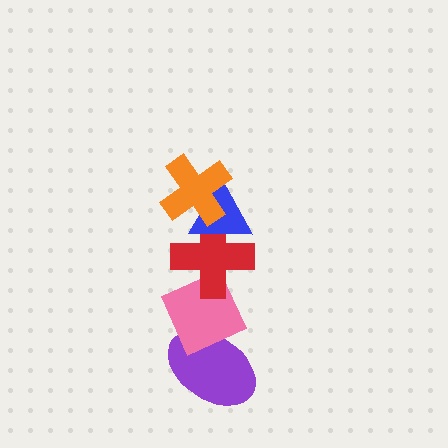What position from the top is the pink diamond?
The pink diamond is 4th from the top.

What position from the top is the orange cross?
The orange cross is 1st from the top.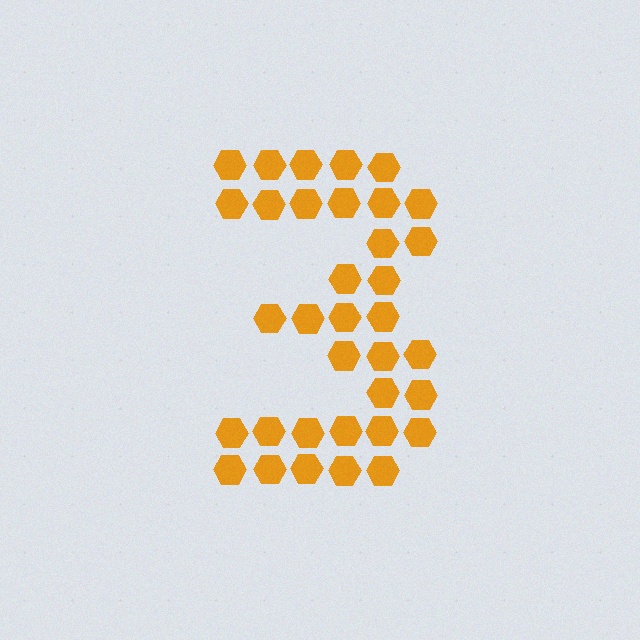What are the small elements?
The small elements are hexagons.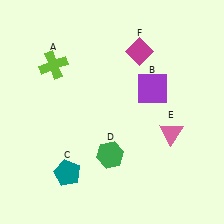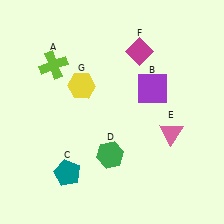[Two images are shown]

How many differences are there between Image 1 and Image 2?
There is 1 difference between the two images.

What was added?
A yellow hexagon (G) was added in Image 2.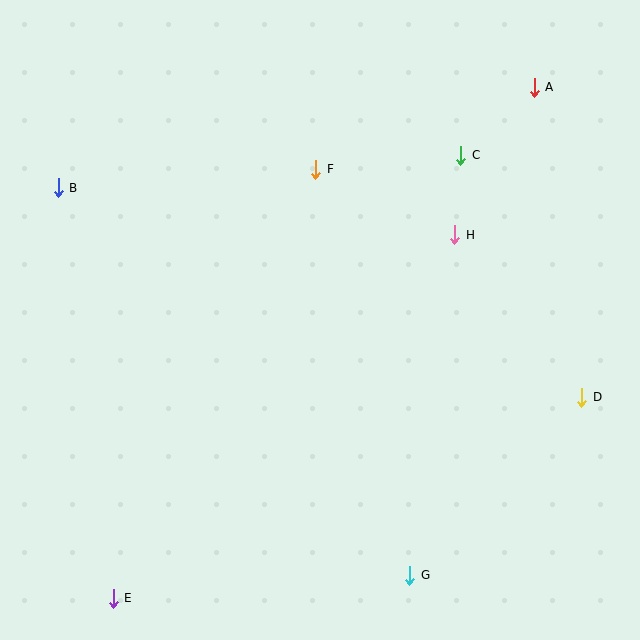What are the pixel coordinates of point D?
Point D is at (582, 397).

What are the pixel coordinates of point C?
Point C is at (461, 156).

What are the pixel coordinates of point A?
Point A is at (534, 87).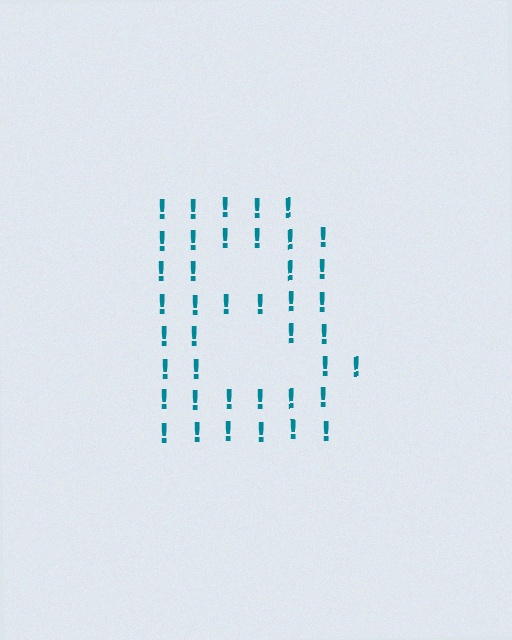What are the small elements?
The small elements are exclamation marks.